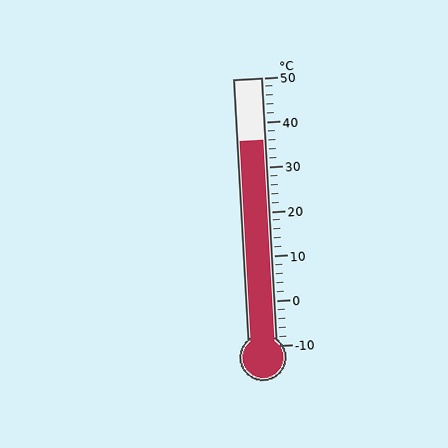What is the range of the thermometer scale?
The thermometer scale ranges from -10°C to 50°C.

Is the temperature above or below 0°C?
The temperature is above 0°C.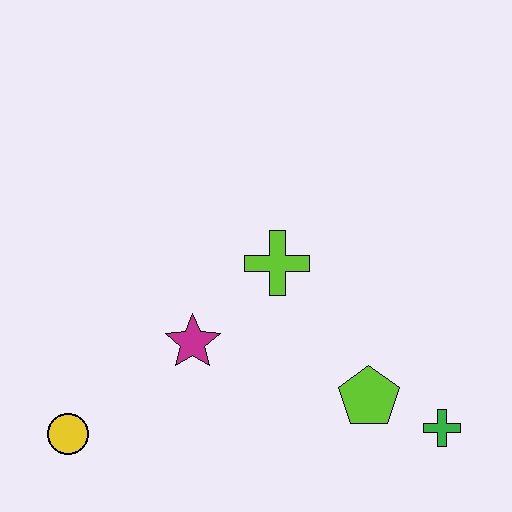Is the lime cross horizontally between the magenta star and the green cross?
Yes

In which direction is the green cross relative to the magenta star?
The green cross is to the right of the magenta star.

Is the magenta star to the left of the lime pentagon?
Yes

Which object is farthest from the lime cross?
The yellow circle is farthest from the lime cross.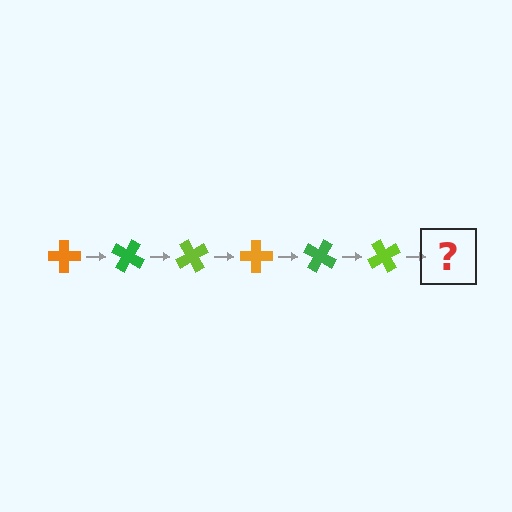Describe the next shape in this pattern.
It should be an orange cross, rotated 180 degrees from the start.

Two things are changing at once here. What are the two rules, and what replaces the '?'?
The two rules are that it rotates 30 degrees each step and the color cycles through orange, green, and lime. The '?' should be an orange cross, rotated 180 degrees from the start.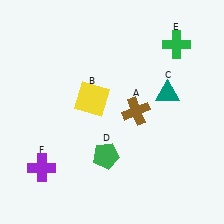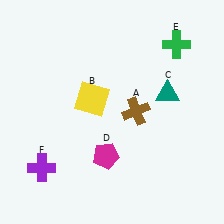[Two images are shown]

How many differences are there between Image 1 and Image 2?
There is 1 difference between the two images.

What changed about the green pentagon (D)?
In Image 1, D is green. In Image 2, it changed to magenta.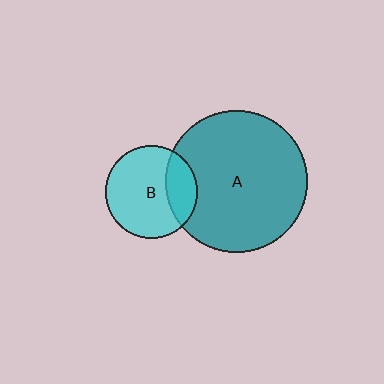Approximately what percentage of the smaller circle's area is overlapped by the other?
Approximately 25%.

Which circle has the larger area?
Circle A (teal).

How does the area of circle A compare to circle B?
Approximately 2.4 times.